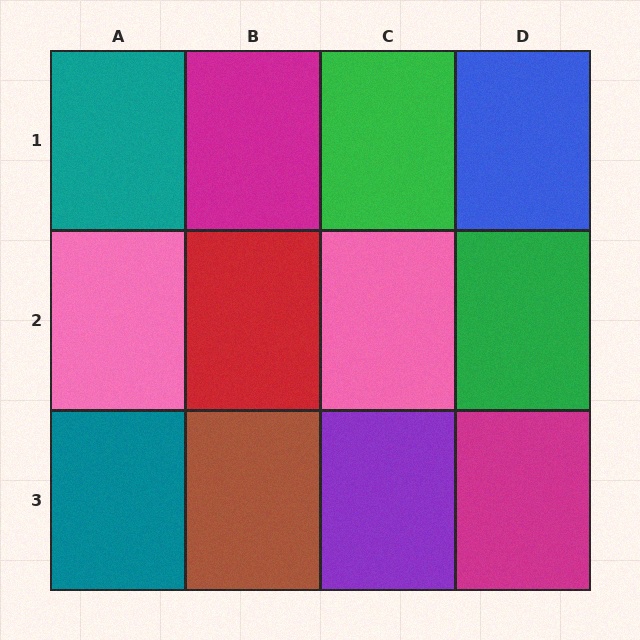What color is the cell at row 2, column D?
Green.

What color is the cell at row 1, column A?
Teal.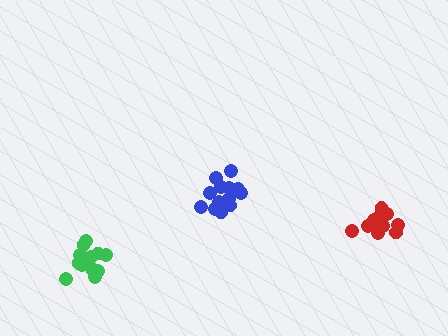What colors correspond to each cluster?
The clusters are colored: red, blue, green.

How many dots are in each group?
Group 1: 11 dots, Group 2: 13 dots, Group 3: 12 dots (36 total).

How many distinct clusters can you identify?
There are 3 distinct clusters.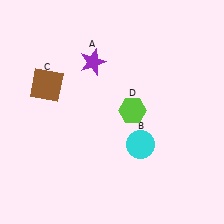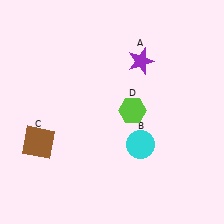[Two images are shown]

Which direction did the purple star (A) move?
The purple star (A) moved right.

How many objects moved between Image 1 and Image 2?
2 objects moved between the two images.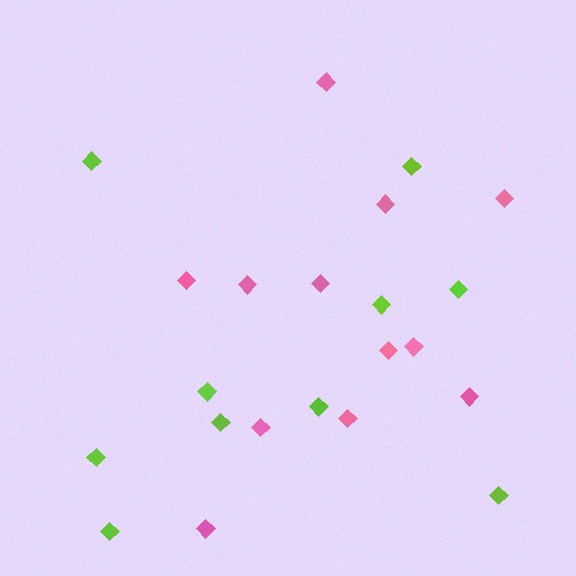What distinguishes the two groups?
There are 2 groups: one group of pink diamonds (12) and one group of lime diamonds (10).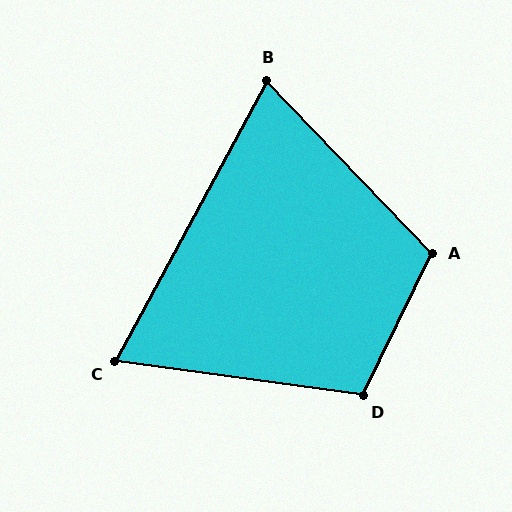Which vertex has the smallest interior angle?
C, at approximately 69 degrees.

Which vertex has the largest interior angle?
A, at approximately 111 degrees.